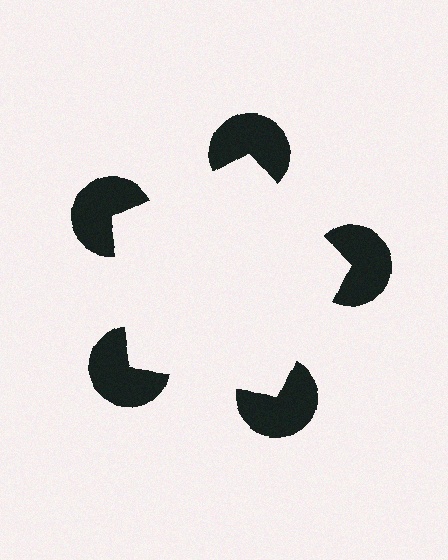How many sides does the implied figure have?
5 sides.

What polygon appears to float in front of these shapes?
An illusory pentagon — its edges are inferred from the aligned wedge cuts in the pac-man discs, not physically drawn.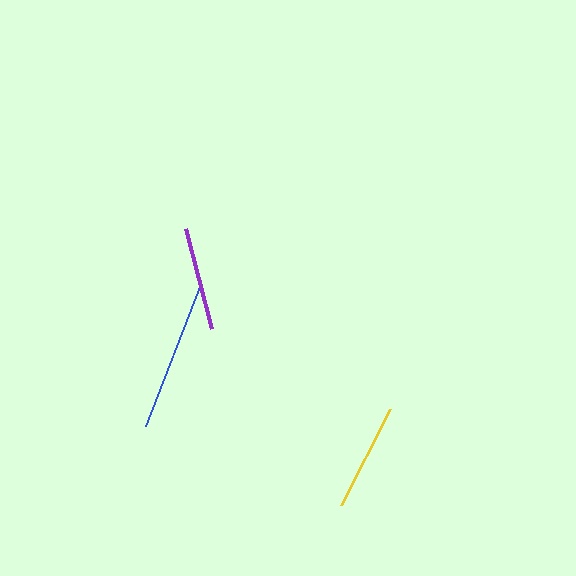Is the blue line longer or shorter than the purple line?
The blue line is longer than the purple line.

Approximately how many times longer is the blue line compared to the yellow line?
The blue line is approximately 1.4 times the length of the yellow line.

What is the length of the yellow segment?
The yellow segment is approximately 108 pixels long.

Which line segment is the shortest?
The purple line is the shortest at approximately 104 pixels.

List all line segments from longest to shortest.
From longest to shortest: blue, yellow, purple.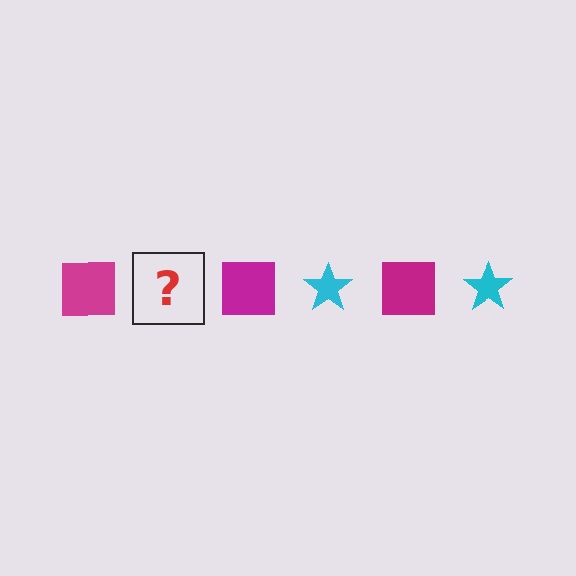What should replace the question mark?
The question mark should be replaced with a cyan star.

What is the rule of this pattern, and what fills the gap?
The rule is that the pattern alternates between magenta square and cyan star. The gap should be filled with a cyan star.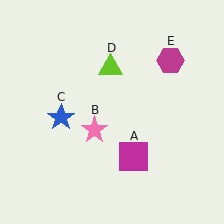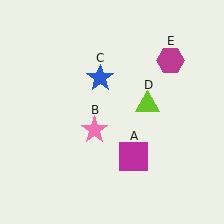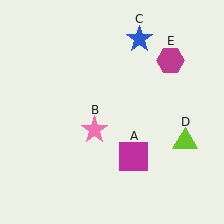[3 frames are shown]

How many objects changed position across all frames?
2 objects changed position: blue star (object C), lime triangle (object D).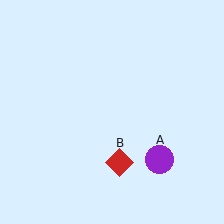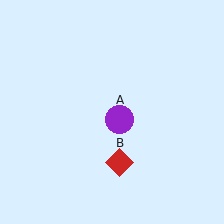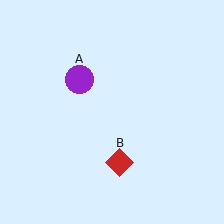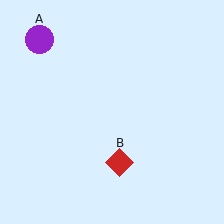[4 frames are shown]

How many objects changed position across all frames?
1 object changed position: purple circle (object A).